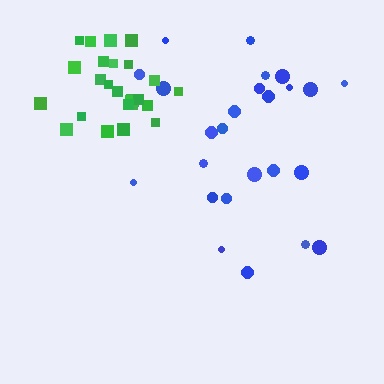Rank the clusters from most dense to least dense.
green, blue.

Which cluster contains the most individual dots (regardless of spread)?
Blue (26).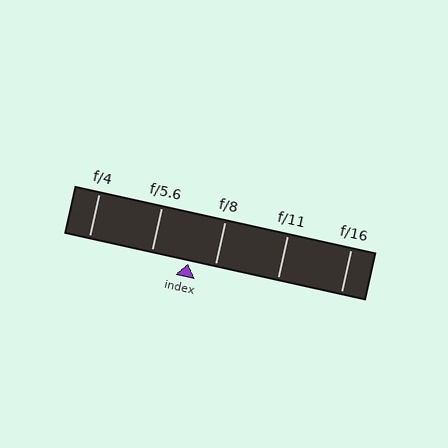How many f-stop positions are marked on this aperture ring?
There are 5 f-stop positions marked.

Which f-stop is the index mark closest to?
The index mark is closest to f/8.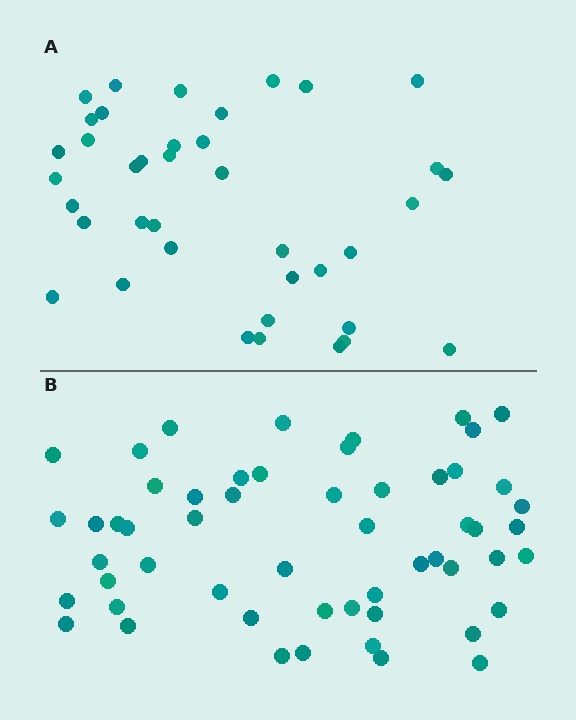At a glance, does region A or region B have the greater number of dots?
Region B (the bottom region) has more dots.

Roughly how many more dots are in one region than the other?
Region B has approximately 15 more dots than region A.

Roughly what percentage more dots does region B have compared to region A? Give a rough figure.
About 40% more.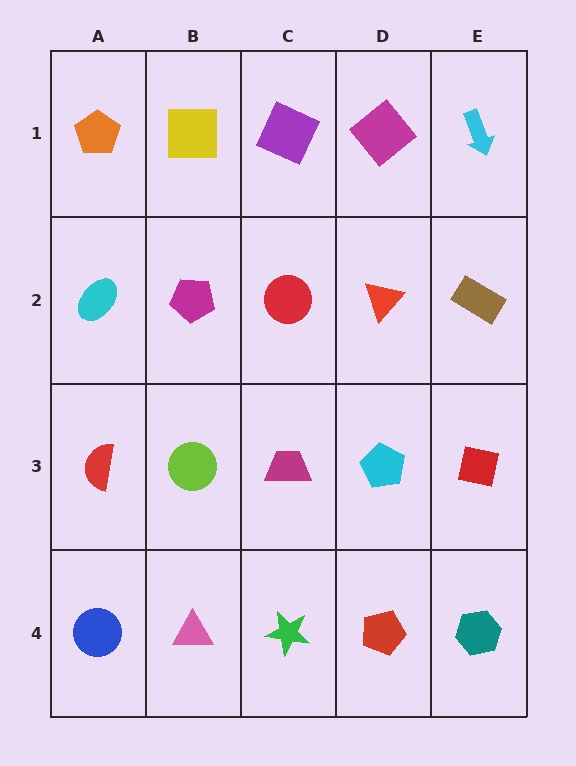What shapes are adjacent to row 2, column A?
An orange pentagon (row 1, column A), a red semicircle (row 3, column A), a magenta pentagon (row 2, column B).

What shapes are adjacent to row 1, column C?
A red circle (row 2, column C), a yellow square (row 1, column B), a magenta diamond (row 1, column D).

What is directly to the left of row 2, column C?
A magenta pentagon.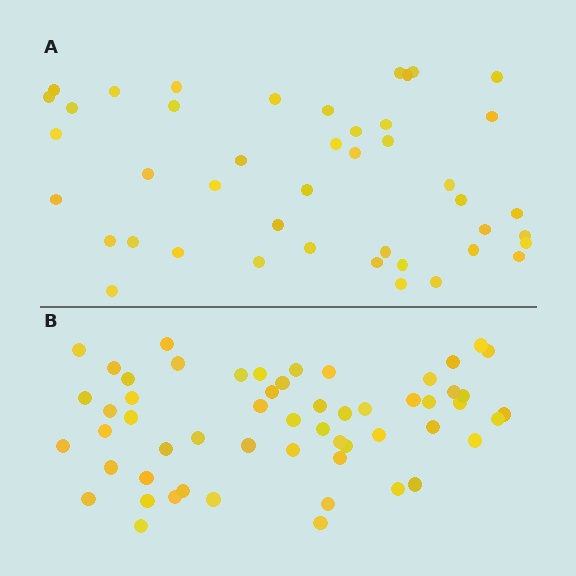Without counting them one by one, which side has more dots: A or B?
Region B (the bottom region) has more dots.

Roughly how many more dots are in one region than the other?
Region B has roughly 12 or so more dots than region A.